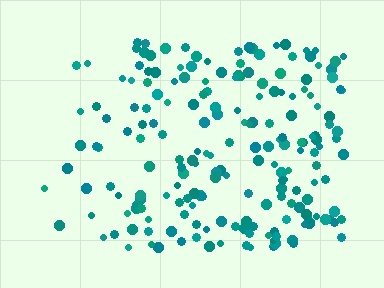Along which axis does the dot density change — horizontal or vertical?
Horizontal.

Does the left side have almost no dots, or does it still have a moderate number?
Still a moderate number, just noticeably fewer than the right.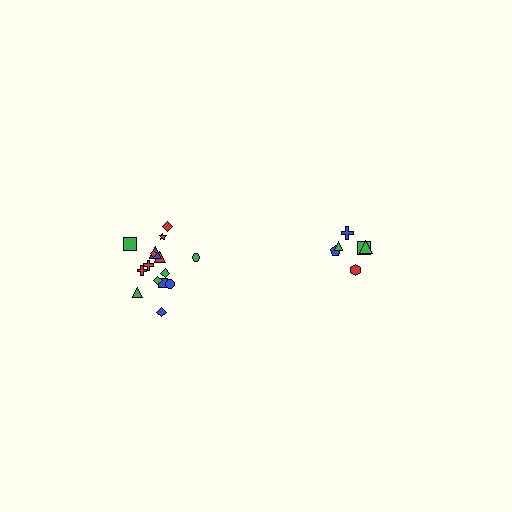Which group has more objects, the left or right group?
The left group.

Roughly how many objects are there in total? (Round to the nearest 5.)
Roughly 20 objects in total.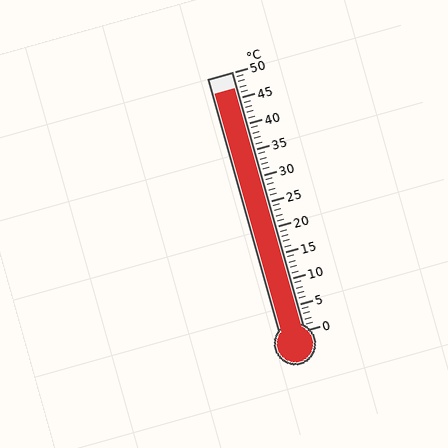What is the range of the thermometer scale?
The thermometer scale ranges from 0°C to 50°C.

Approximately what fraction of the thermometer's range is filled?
The thermometer is filled to approximately 95% of its range.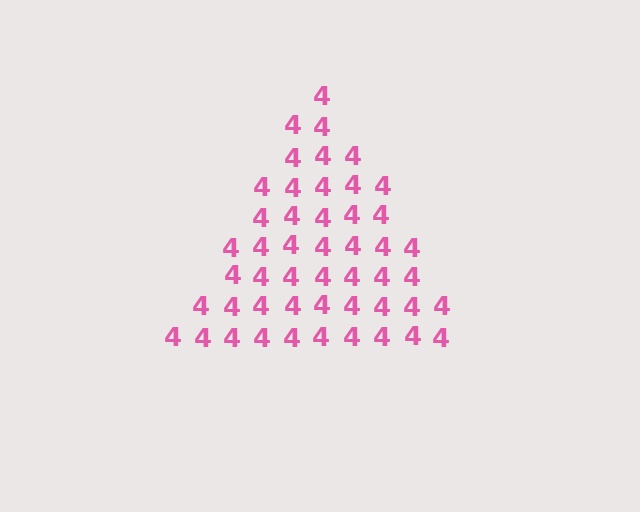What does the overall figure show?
The overall figure shows a triangle.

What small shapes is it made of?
It is made of small digit 4's.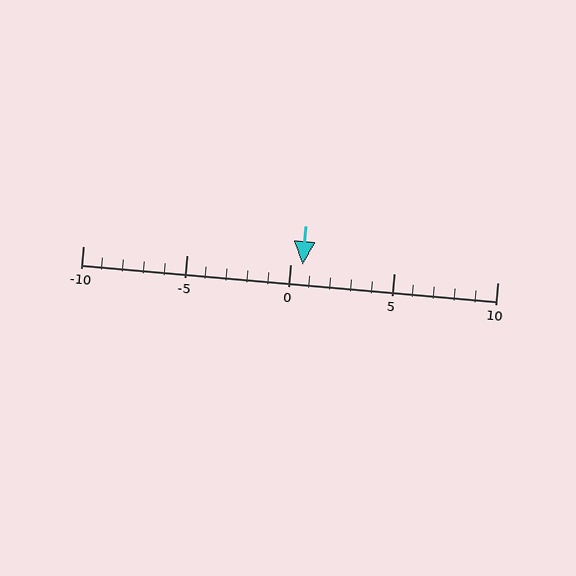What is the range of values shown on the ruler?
The ruler shows values from -10 to 10.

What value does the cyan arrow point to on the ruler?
The cyan arrow points to approximately 1.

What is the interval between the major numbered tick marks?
The major tick marks are spaced 5 units apart.